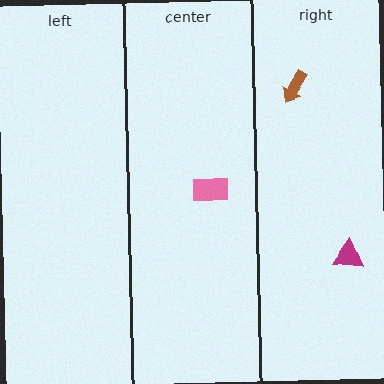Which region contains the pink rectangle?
The center region.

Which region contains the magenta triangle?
The right region.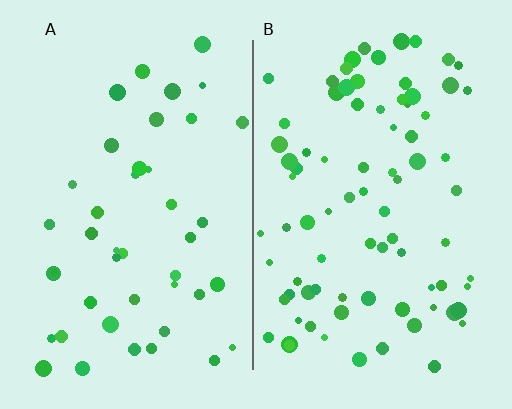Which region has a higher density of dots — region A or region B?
B (the right).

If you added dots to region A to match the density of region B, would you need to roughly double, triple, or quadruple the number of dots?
Approximately double.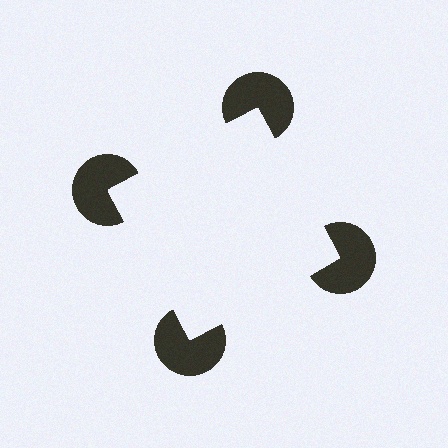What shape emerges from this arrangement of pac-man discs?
An illusory square — its edges are inferred from the aligned wedge cuts in the pac-man discs, not physically drawn.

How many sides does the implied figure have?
4 sides.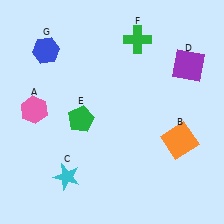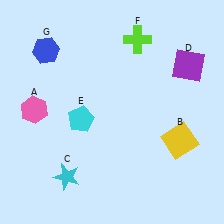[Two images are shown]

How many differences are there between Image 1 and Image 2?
There are 3 differences between the two images.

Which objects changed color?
B changed from orange to yellow. E changed from green to cyan. F changed from green to lime.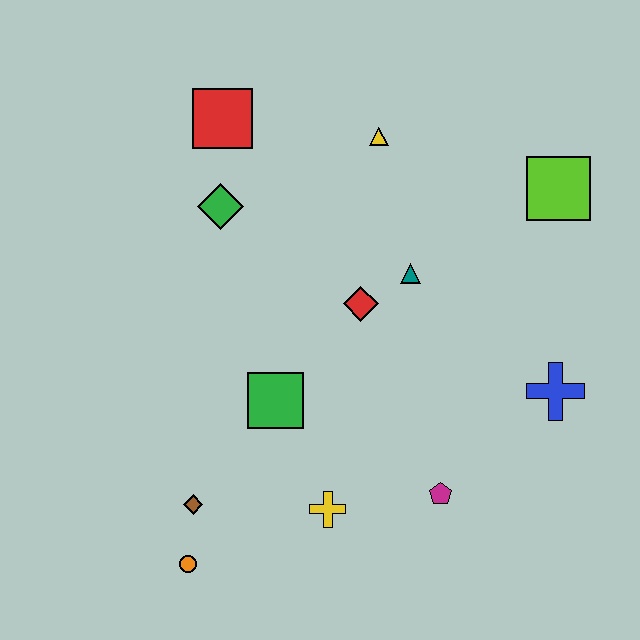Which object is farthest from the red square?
The orange circle is farthest from the red square.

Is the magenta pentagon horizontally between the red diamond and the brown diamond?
No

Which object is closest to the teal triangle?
The red diamond is closest to the teal triangle.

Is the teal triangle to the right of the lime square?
No